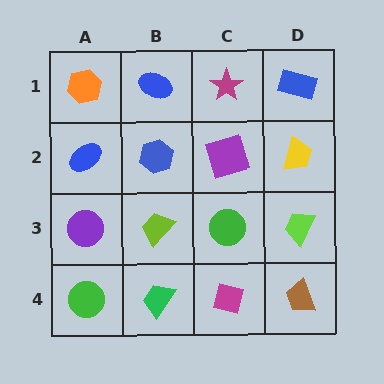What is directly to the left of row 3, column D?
A green circle.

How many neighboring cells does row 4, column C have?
3.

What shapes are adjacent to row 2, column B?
A blue ellipse (row 1, column B), a lime trapezoid (row 3, column B), a blue ellipse (row 2, column A), a purple square (row 2, column C).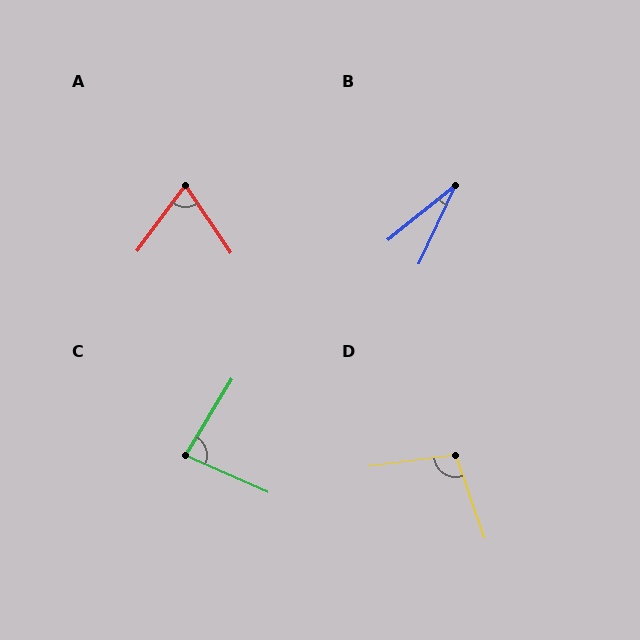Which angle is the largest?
D, at approximately 102 degrees.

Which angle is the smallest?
B, at approximately 26 degrees.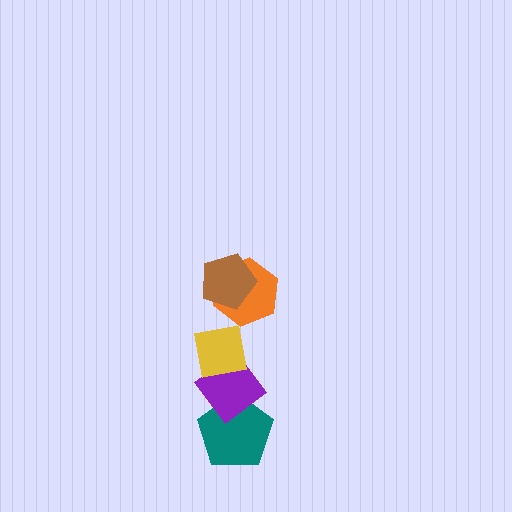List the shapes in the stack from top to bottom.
From top to bottom: the brown pentagon, the orange hexagon, the yellow square, the purple diamond, the teal pentagon.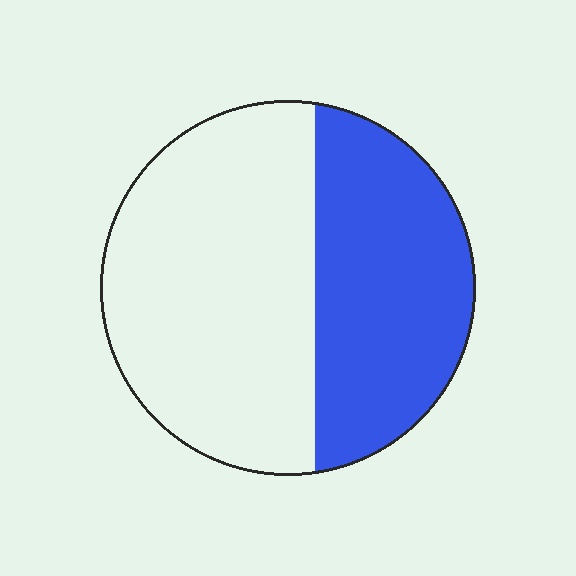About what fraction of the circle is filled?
About two fifths (2/5).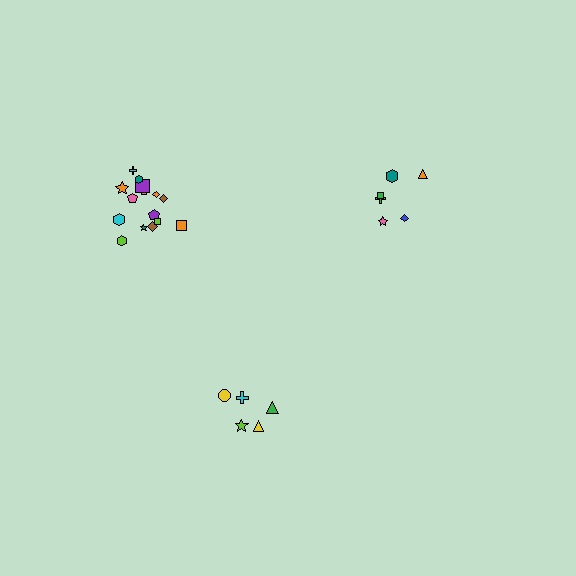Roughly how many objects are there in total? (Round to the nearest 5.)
Roughly 25 objects in total.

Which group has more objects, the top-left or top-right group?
The top-left group.